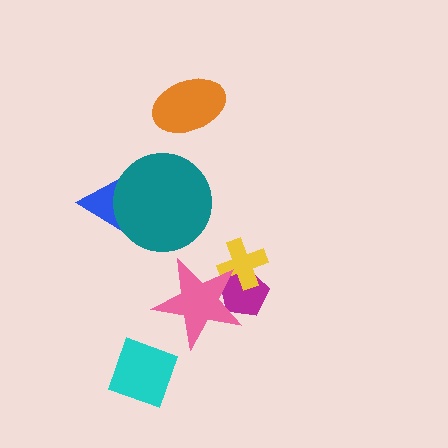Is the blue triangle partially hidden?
Yes, it is partially covered by another shape.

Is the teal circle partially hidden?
No, no other shape covers it.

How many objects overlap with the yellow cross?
2 objects overlap with the yellow cross.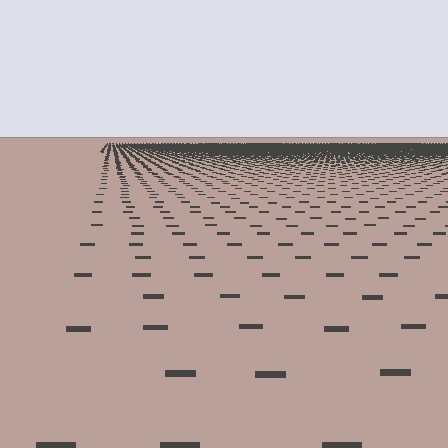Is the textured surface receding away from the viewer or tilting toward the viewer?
The surface is receding away from the viewer. Texture elements get smaller and denser toward the top.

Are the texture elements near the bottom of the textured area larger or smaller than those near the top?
Larger. Near the bottom, elements are closer to the viewer and appear at a bigger on-screen size.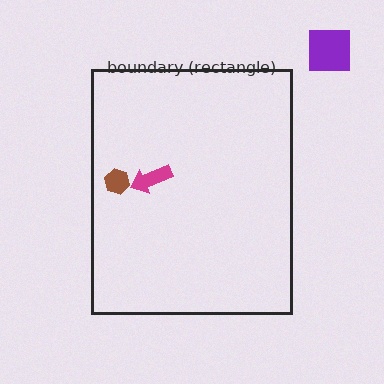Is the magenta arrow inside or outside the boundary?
Inside.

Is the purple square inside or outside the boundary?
Outside.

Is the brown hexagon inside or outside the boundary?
Inside.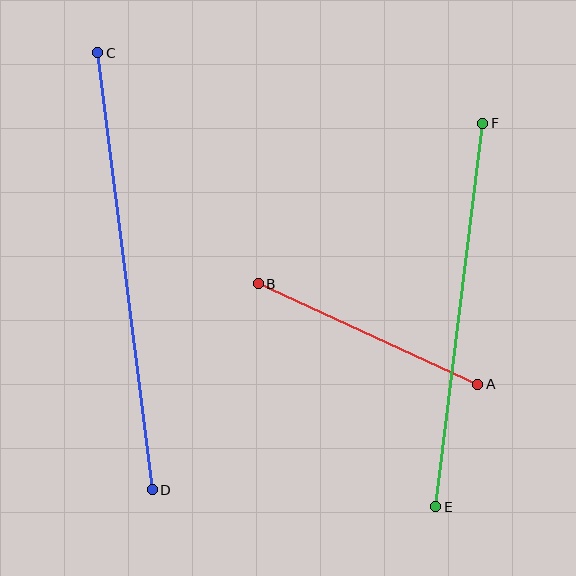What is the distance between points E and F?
The distance is approximately 386 pixels.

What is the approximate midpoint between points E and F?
The midpoint is at approximately (459, 315) pixels.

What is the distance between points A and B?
The distance is approximately 241 pixels.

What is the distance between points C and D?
The distance is approximately 441 pixels.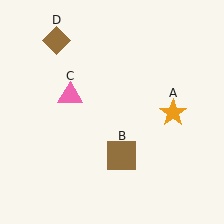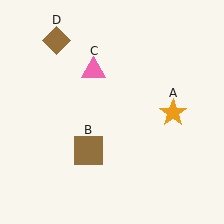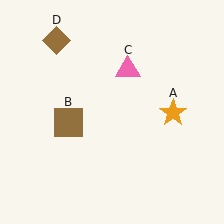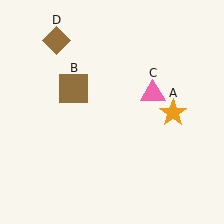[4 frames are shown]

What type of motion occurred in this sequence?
The brown square (object B), pink triangle (object C) rotated clockwise around the center of the scene.